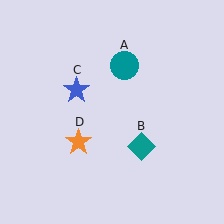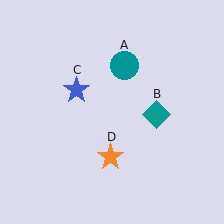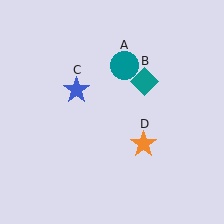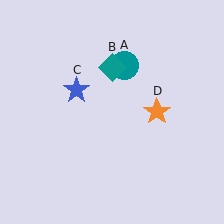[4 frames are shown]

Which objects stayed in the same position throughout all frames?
Teal circle (object A) and blue star (object C) remained stationary.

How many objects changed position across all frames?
2 objects changed position: teal diamond (object B), orange star (object D).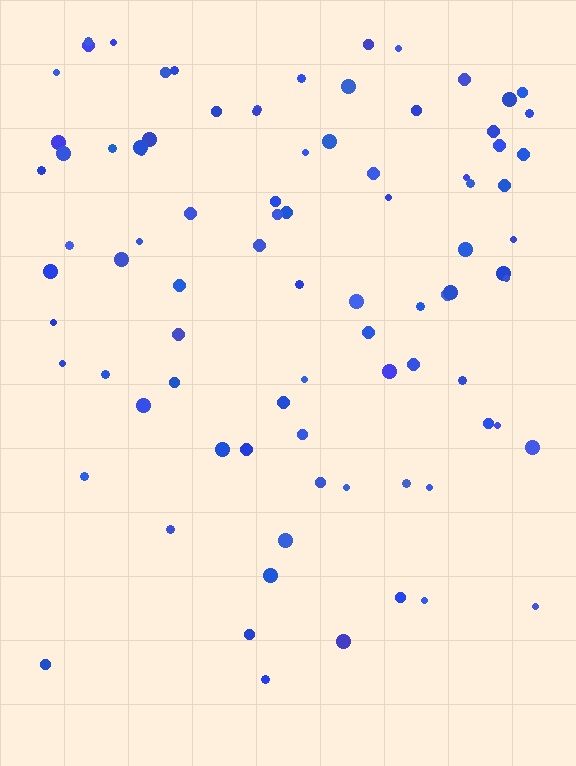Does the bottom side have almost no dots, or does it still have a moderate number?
Still a moderate number, just noticeably fewer than the top.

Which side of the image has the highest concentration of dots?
The top.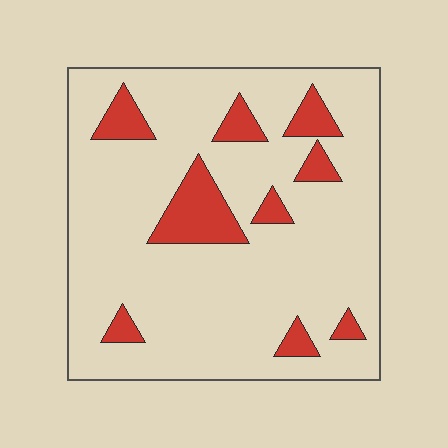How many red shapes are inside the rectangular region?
9.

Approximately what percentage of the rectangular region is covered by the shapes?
Approximately 15%.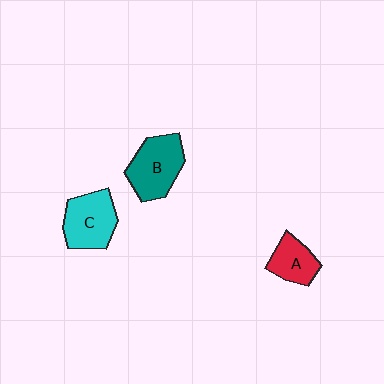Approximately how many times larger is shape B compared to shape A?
Approximately 1.6 times.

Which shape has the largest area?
Shape B (teal).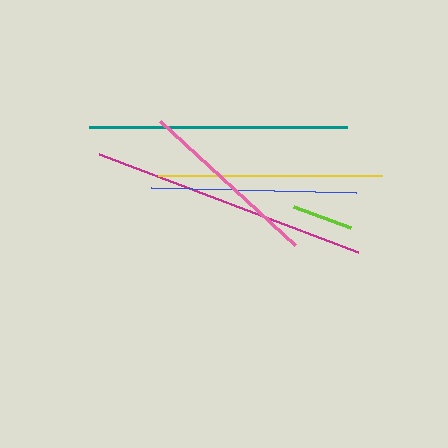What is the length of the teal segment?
The teal segment is approximately 259 pixels long.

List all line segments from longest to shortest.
From longest to shortest: magenta, teal, yellow, blue, pink, lime.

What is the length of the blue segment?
The blue segment is approximately 206 pixels long.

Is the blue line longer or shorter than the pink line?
The blue line is longer than the pink line.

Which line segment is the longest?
The magenta line is the longest at approximately 277 pixels.